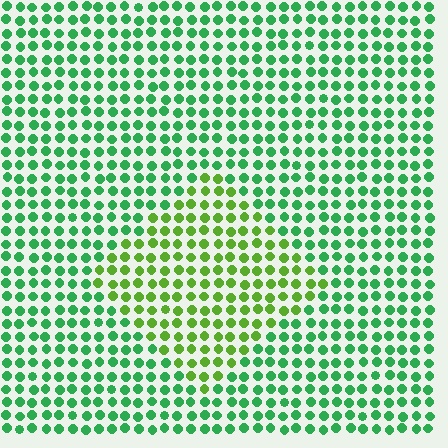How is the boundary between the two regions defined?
The boundary is defined purely by a slight shift in hue (about 38 degrees). Spacing, size, and orientation are identical on both sides.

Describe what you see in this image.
The image is filled with small green elements in a uniform arrangement. A diamond-shaped region is visible where the elements are tinted to a slightly different hue, forming a subtle color boundary.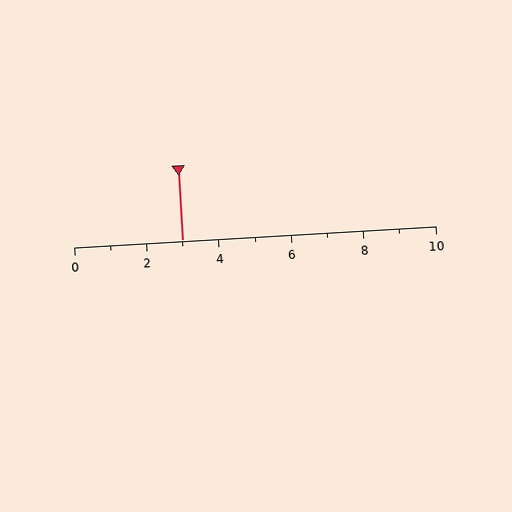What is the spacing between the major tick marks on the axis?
The major ticks are spaced 2 apart.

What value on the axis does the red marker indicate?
The marker indicates approximately 3.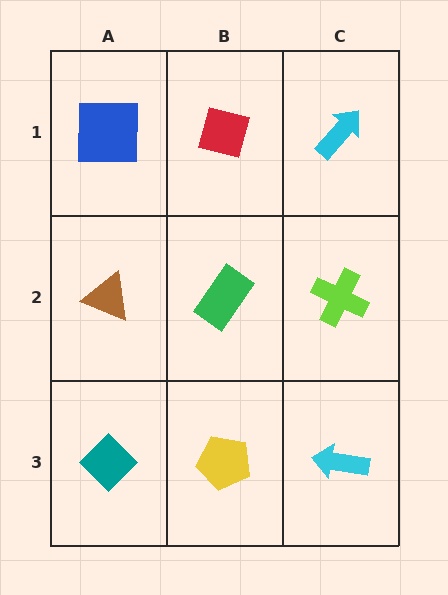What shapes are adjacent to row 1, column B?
A green rectangle (row 2, column B), a blue square (row 1, column A), a cyan arrow (row 1, column C).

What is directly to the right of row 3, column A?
A yellow pentagon.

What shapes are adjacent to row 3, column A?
A brown triangle (row 2, column A), a yellow pentagon (row 3, column B).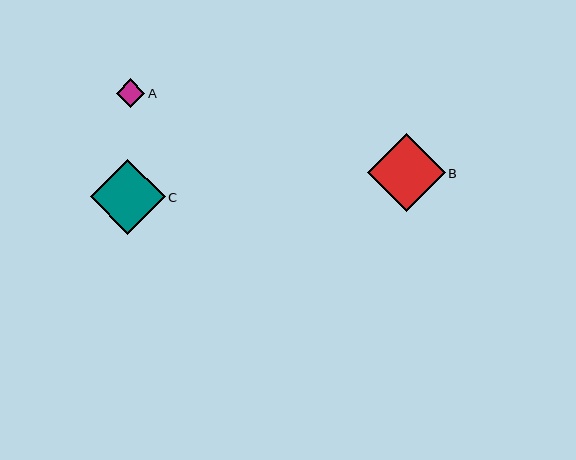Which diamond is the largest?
Diamond B is the largest with a size of approximately 78 pixels.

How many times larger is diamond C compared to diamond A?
Diamond C is approximately 2.6 times the size of diamond A.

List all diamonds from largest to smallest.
From largest to smallest: B, C, A.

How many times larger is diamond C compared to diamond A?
Diamond C is approximately 2.6 times the size of diamond A.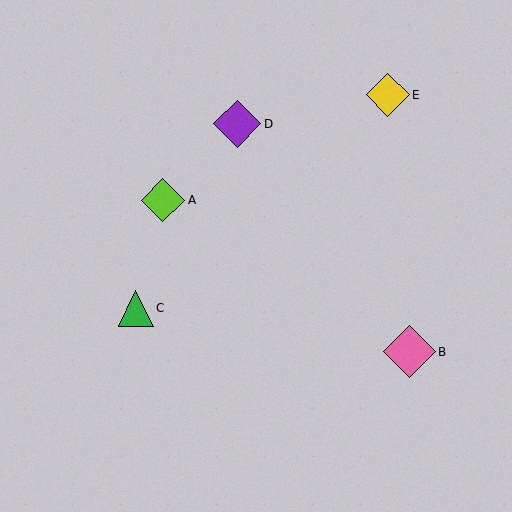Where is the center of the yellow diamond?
The center of the yellow diamond is at (388, 95).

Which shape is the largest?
The pink diamond (labeled B) is the largest.